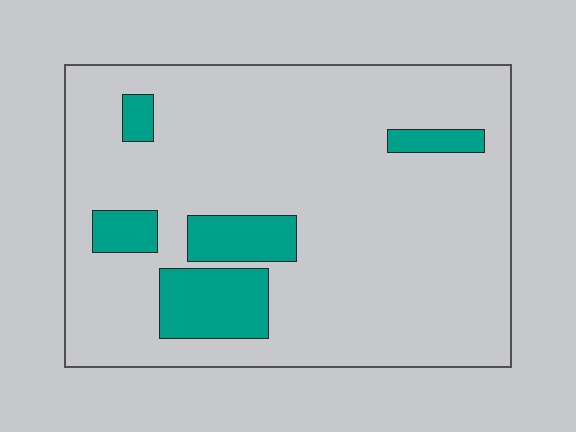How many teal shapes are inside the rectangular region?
5.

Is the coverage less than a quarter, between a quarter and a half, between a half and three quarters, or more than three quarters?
Less than a quarter.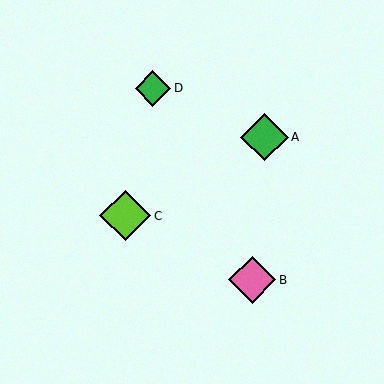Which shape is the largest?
The lime diamond (labeled C) is the largest.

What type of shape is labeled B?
Shape B is a pink diamond.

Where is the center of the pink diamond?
The center of the pink diamond is at (252, 280).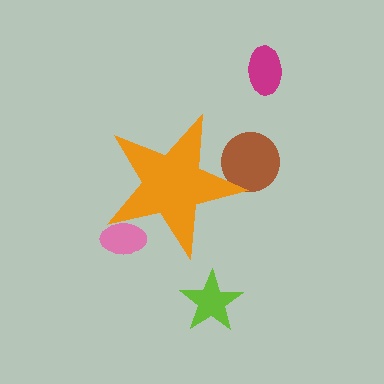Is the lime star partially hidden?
No, the lime star is fully visible.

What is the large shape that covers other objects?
An orange star.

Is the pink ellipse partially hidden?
Yes, the pink ellipse is partially hidden behind the orange star.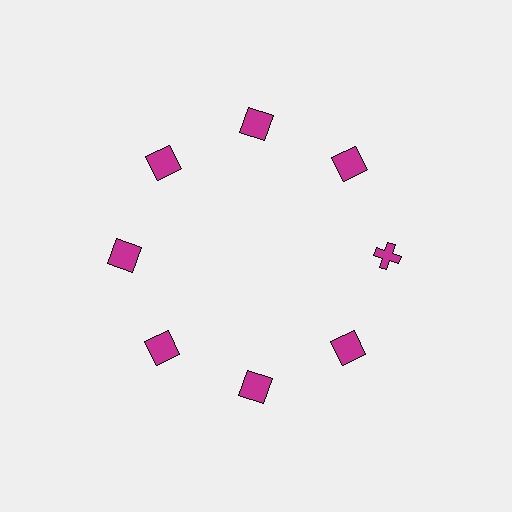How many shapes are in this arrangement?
There are 8 shapes arranged in a ring pattern.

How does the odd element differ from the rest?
It has a different shape: cross instead of square.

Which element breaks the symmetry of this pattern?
The magenta cross at roughly the 3 o'clock position breaks the symmetry. All other shapes are magenta squares.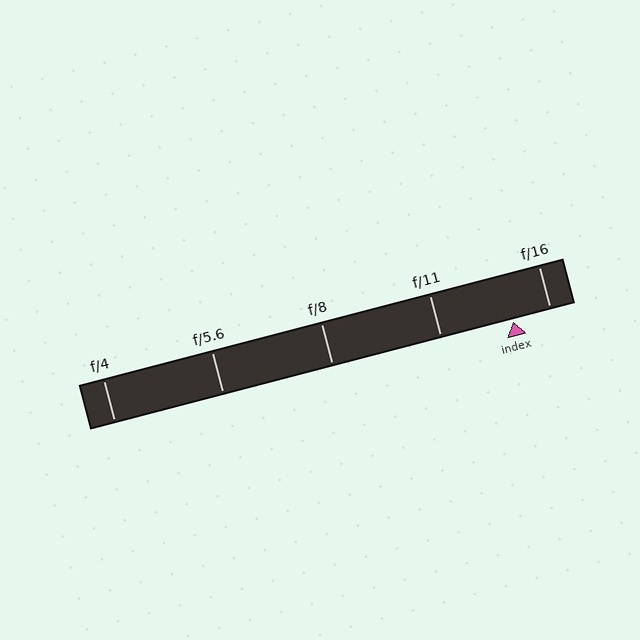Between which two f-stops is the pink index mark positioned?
The index mark is between f/11 and f/16.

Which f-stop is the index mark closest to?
The index mark is closest to f/16.